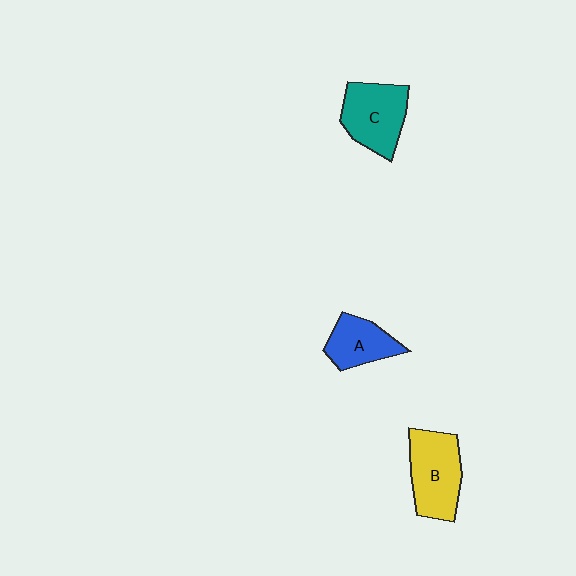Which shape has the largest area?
Shape B (yellow).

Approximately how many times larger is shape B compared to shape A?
Approximately 1.5 times.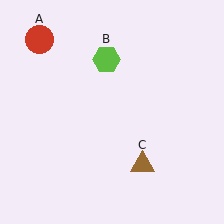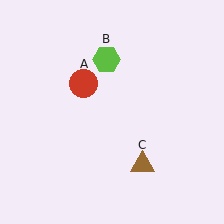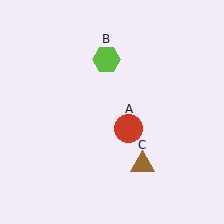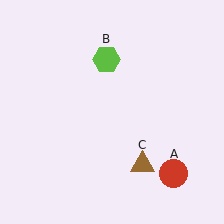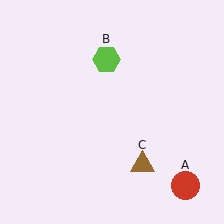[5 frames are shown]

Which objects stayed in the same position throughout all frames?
Lime hexagon (object B) and brown triangle (object C) remained stationary.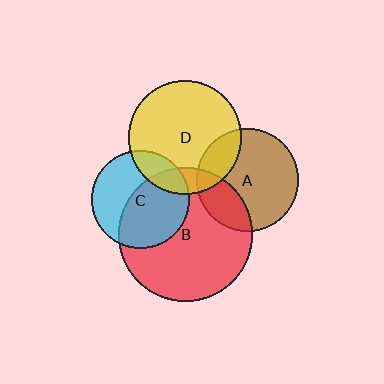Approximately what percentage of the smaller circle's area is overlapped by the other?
Approximately 20%.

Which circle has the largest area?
Circle B (red).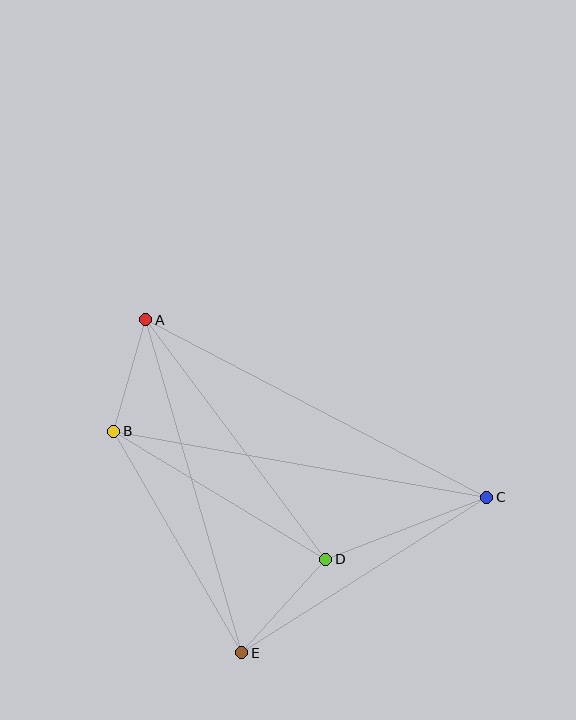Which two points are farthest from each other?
Points A and C are farthest from each other.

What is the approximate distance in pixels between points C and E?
The distance between C and E is approximately 290 pixels.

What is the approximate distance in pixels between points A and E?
The distance between A and E is approximately 347 pixels.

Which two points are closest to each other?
Points A and B are closest to each other.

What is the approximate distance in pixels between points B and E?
The distance between B and E is approximately 256 pixels.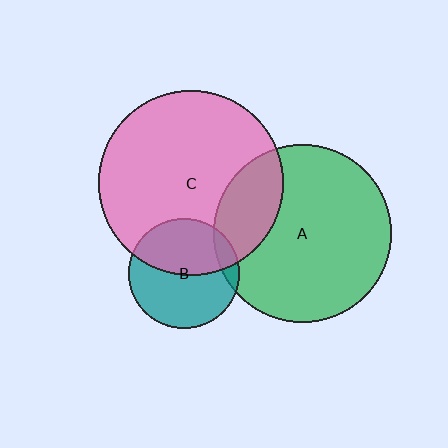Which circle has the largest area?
Circle C (pink).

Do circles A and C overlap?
Yes.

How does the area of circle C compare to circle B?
Approximately 2.8 times.